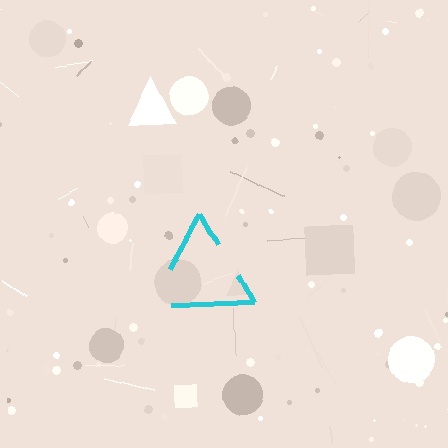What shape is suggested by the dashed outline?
The dashed outline suggests a triangle.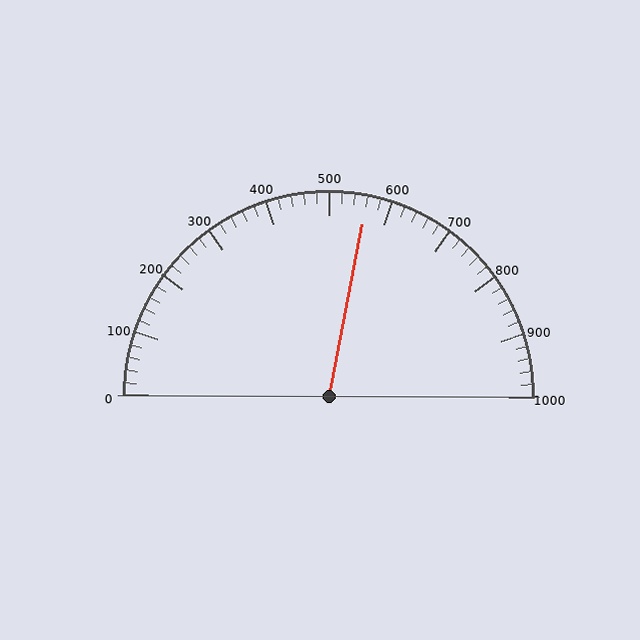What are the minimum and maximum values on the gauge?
The gauge ranges from 0 to 1000.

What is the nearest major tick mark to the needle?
The nearest major tick mark is 600.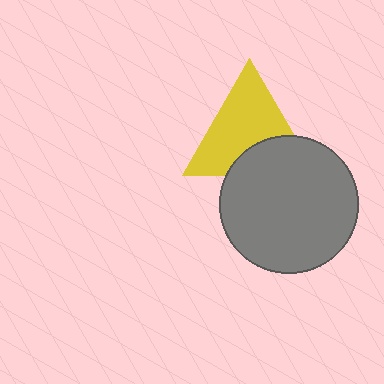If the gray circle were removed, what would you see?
You would see the complete yellow triangle.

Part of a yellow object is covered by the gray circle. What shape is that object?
It is a triangle.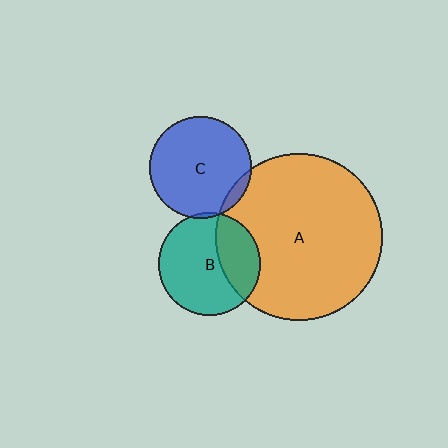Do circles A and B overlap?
Yes.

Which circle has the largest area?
Circle A (orange).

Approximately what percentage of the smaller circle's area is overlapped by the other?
Approximately 30%.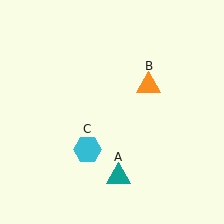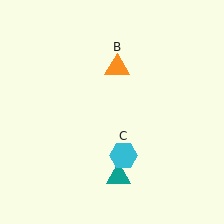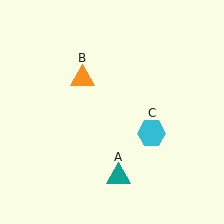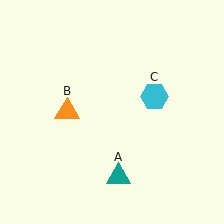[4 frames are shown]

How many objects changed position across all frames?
2 objects changed position: orange triangle (object B), cyan hexagon (object C).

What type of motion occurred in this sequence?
The orange triangle (object B), cyan hexagon (object C) rotated counterclockwise around the center of the scene.